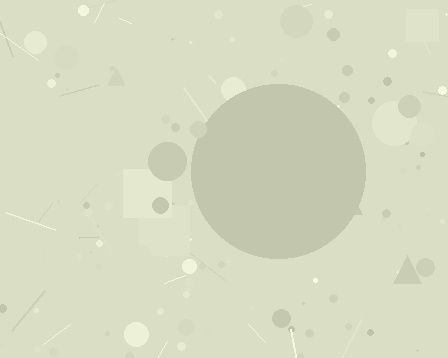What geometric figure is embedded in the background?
A circle is embedded in the background.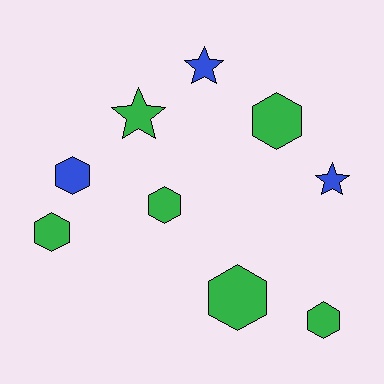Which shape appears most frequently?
Hexagon, with 6 objects.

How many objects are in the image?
There are 9 objects.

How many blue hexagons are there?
There is 1 blue hexagon.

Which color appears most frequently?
Green, with 6 objects.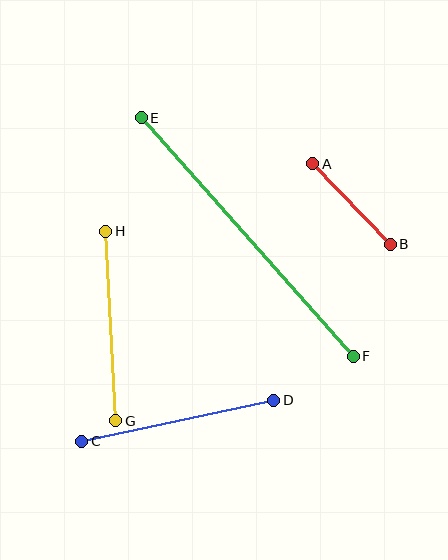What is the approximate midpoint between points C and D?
The midpoint is at approximately (178, 421) pixels.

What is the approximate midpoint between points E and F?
The midpoint is at approximately (247, 237) pixels.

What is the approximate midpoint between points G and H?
The midpoint is at approximately (111, 326) pixels.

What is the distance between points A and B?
The distance is approximately 112 pixels.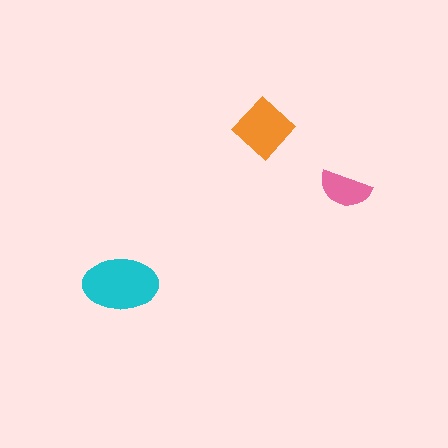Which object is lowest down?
The cyan ellipse is bottommost.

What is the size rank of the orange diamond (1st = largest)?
2nd.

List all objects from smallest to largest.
The pink semicircle, the orange diamond, the cyan ellipse.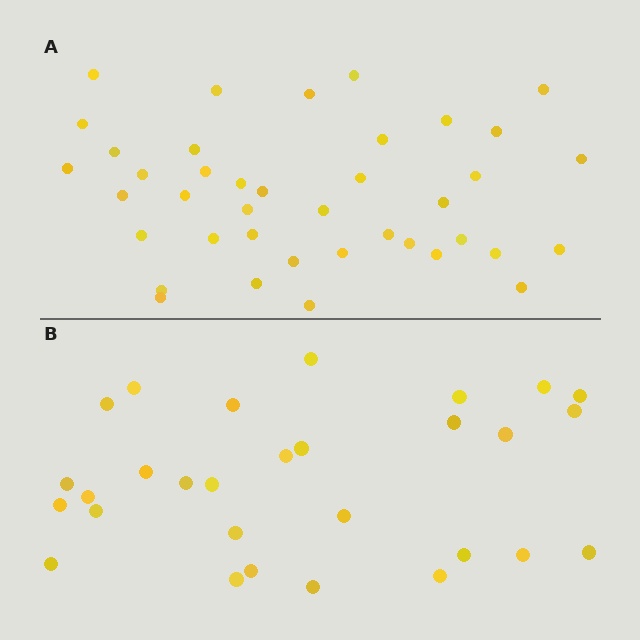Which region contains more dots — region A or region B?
Region A (the top region) has more dots.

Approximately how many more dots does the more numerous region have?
Region A has roughly 12 or so more dots than region B.